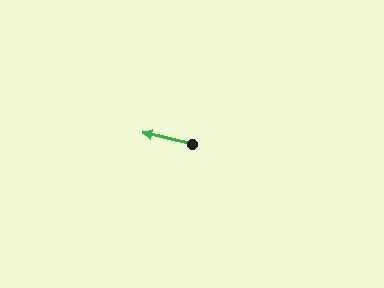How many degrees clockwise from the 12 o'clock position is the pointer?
Approximately 283 degrees.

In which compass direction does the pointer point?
West.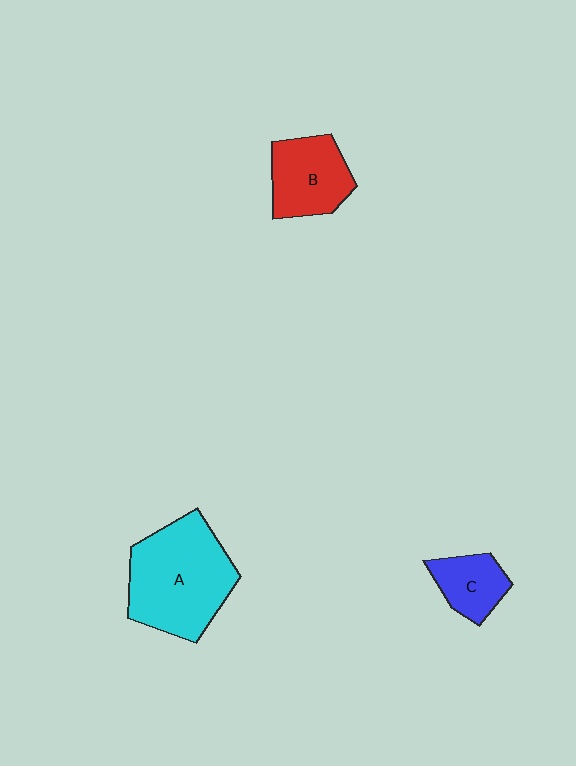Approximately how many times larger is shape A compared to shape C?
Approximately 2.6 times.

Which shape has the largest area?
Shape A (cyan).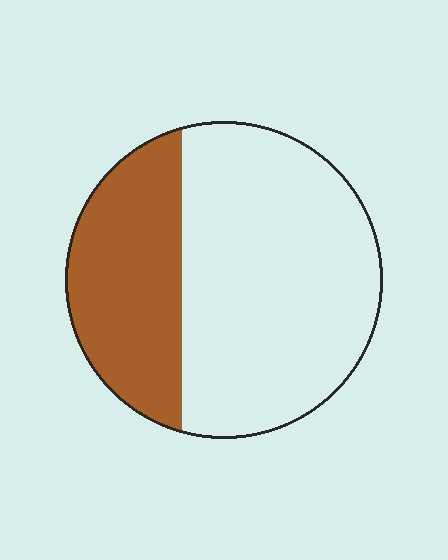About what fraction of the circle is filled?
About one third (1/3).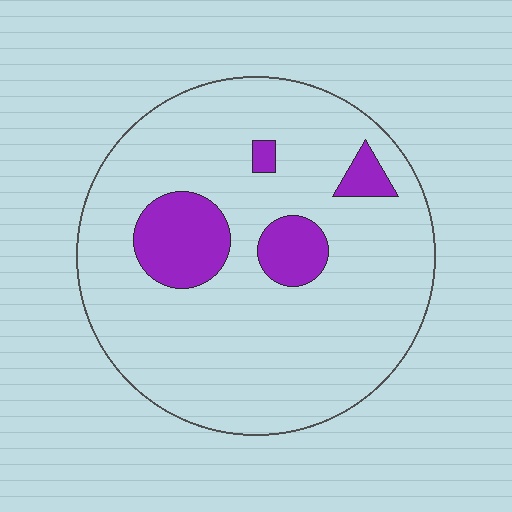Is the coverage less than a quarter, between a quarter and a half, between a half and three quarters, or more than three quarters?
Less than a quarter.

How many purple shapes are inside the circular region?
4.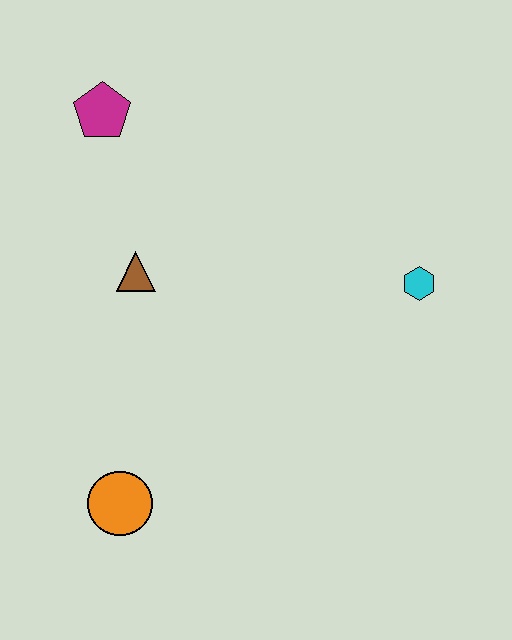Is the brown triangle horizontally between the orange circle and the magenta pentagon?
No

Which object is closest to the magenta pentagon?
The brown triangle is closest to the magenta pentagon.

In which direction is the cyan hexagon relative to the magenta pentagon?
The cyan hexagon is to the right of the magenta pentagon.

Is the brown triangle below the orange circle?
No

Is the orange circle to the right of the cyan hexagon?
No